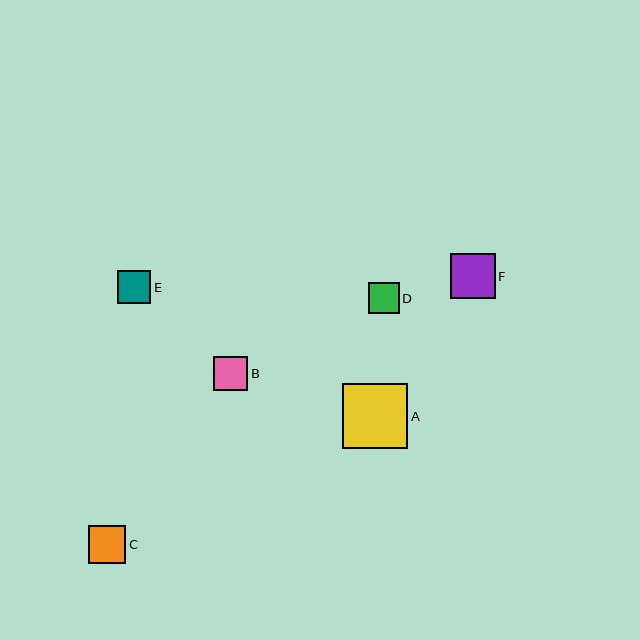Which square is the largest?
Square A is the largest with a size of approximately 65 pixels.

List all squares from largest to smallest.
From largest to smallest: A, F, C, B, E, D.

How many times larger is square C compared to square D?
Square C is approximately 1.2 times the size of square D.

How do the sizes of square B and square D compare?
Square B and square D are approximately the same size.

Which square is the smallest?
Square D is the smallest with a size of approximately 31 pixels.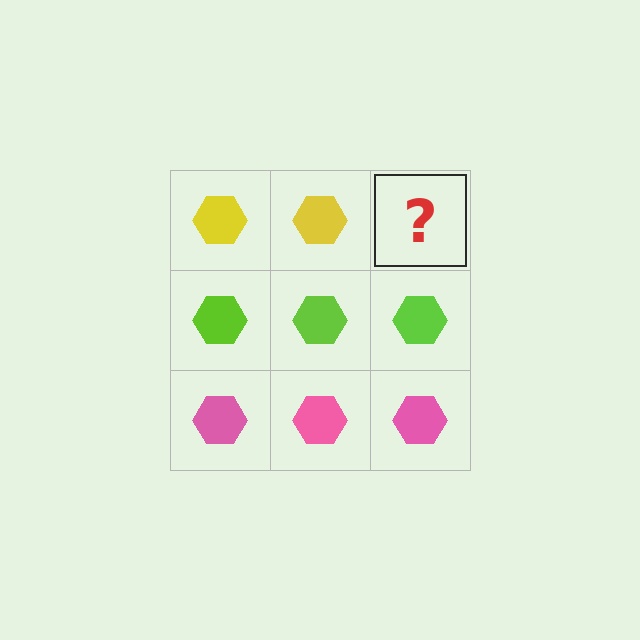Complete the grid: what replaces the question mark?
The question mark should be replaced with a yellow hexagon.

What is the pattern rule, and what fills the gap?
The rule is that each row has a consistent color. The gap should be filled with a yellow hexagon.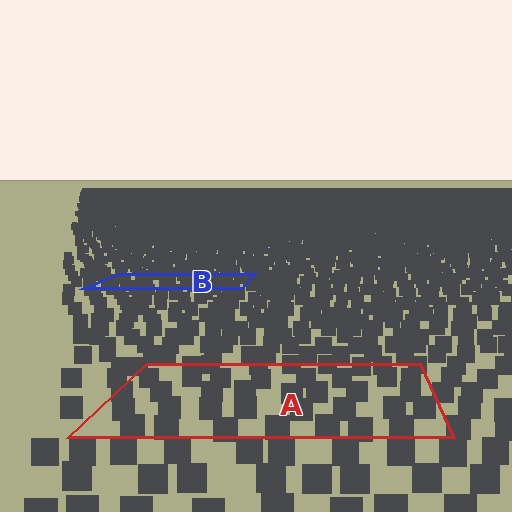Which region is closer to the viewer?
Region A is closer. The texture elements there are larger and more spread out.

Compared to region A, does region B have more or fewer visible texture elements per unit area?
Region B has more texture elements per unit area — they are packed more densely because it is farther away.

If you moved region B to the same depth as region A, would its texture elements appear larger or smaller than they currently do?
They would appear larger. At a closer depth, the same texture elements are projected at a bigger on-screen size.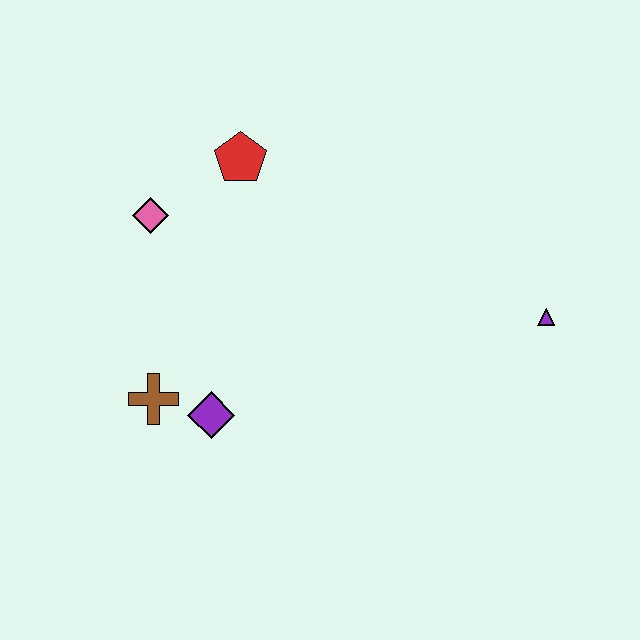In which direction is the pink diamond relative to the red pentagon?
The pink diamond is to the left of the red pentagon.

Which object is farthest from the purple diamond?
The purple triangle is farthest from the purple diamond.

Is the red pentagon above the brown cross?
Yes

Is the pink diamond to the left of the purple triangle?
Yes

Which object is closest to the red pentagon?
The pink diamond is closest to the red pentagon.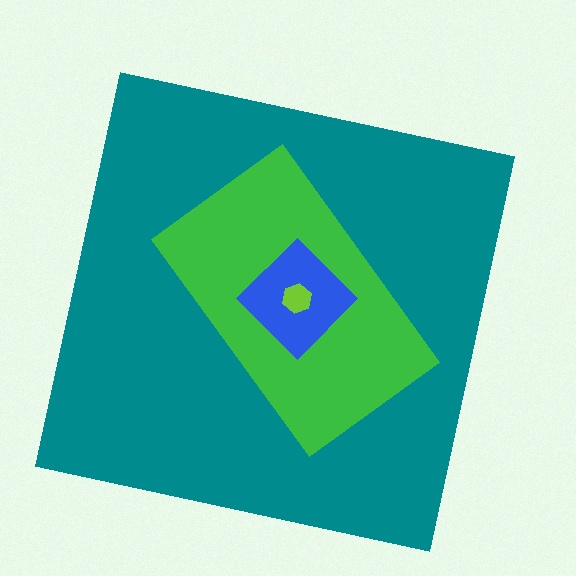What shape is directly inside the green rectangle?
The blue diamond.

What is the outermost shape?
The teal square.